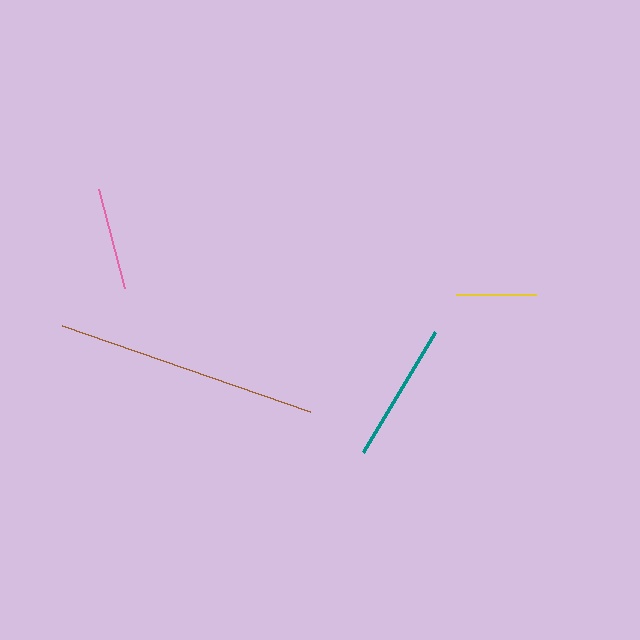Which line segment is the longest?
The brown line is the longest at approximately 262 pixels.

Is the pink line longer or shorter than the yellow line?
The pink line is longer than the yellow line.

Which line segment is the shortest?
The yellow line is the shortest at approximately 80 pixels.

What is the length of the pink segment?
The pink segment is approximately 102 pixels long.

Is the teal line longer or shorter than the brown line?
The brown line is longer than the teal line.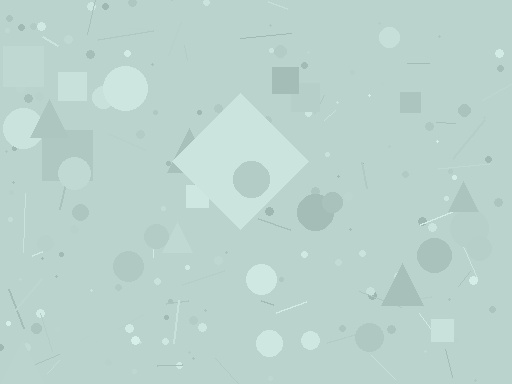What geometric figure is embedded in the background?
A diamond is embedded in the background.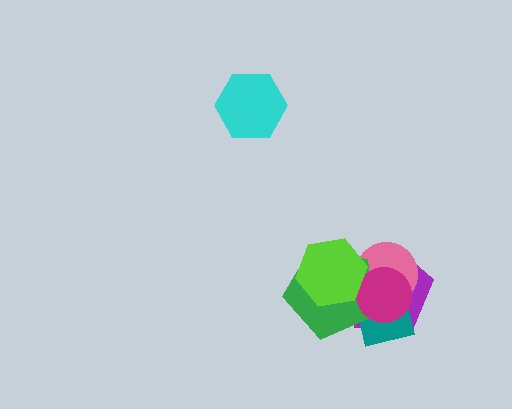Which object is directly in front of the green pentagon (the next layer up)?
The magenta circle is directly in front of the green pentagon.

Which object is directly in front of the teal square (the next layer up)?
The green pentagon is directly in front of the teal square.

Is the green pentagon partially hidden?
Yes, it is partially covered by another shape.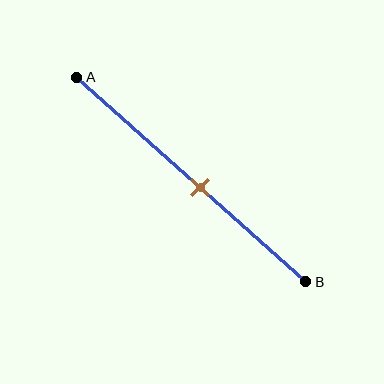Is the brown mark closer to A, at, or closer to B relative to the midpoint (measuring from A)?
The brown mark is closer to point B than the midpoint of segment AB.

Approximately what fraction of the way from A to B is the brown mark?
The brown mark is approximately 55% of the way from A to B.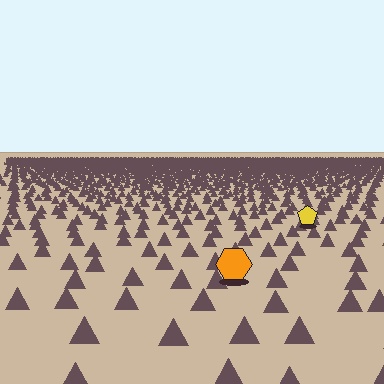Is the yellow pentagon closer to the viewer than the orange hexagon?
No. The orange hexagon is closer — you can tell from the texture gradient: the ground texture is coarser near it.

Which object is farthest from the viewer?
The yellow pentagon is farthest from the viewer. It appears smaller and the ground texture around it is denser.